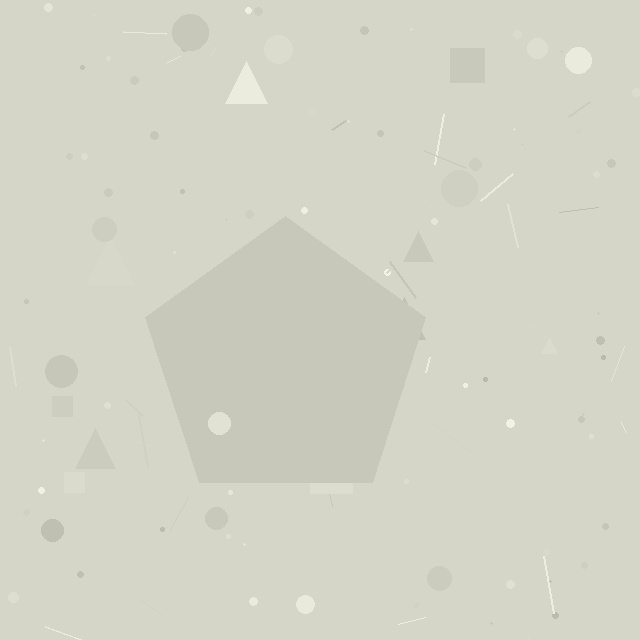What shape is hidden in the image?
A pentagon is hidden in the image.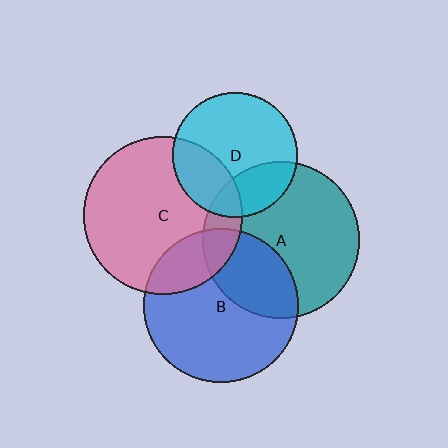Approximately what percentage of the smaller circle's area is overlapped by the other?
Approximately 20%.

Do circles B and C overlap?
Yes.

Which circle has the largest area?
Circle C (pink).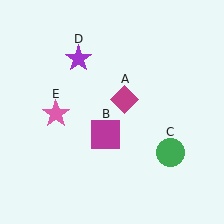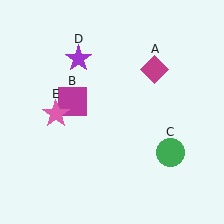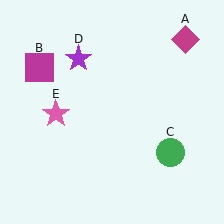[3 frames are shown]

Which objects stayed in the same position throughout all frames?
Green circle (object C) and purple star (object D) and pink star (object E) remained stationary.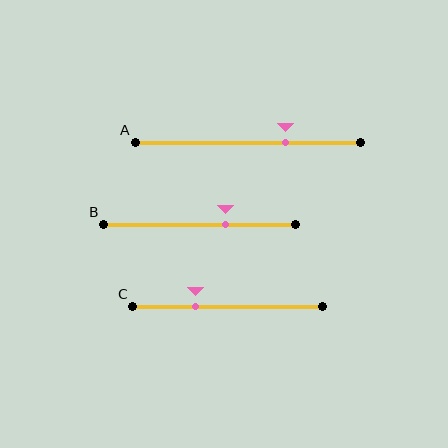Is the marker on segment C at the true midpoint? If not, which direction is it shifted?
No, the marker on segment C is shifted to the left by about 17% of the segment length.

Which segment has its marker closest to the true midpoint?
Segment B has its marker closest to the true midpoint.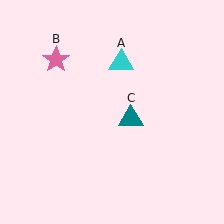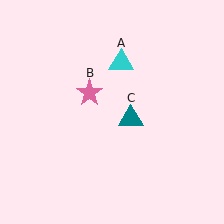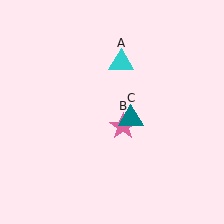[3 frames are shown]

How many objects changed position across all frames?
1 object changed position: pink star (object B).